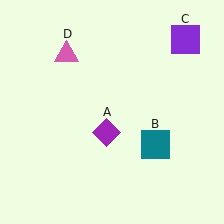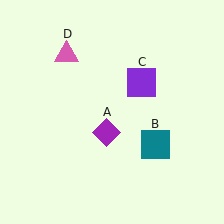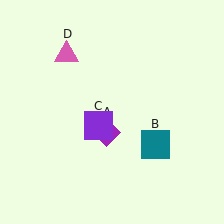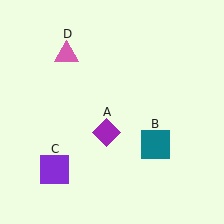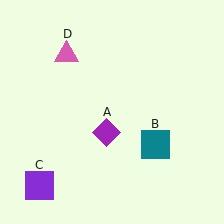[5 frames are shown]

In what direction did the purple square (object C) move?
The purple square (object C) moved down and to the left.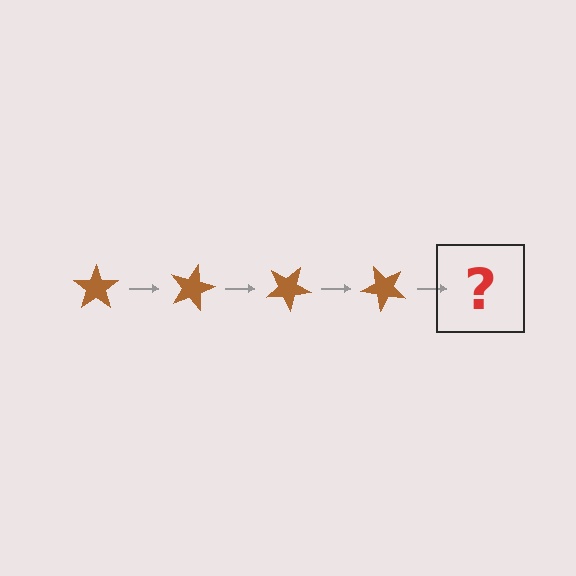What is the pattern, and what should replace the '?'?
The pattern is that the star rotates 15 degrees each step. The '?' should be a brown star rotated 60 degrees.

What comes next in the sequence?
The next element should be a brown star rotated 60 degrees.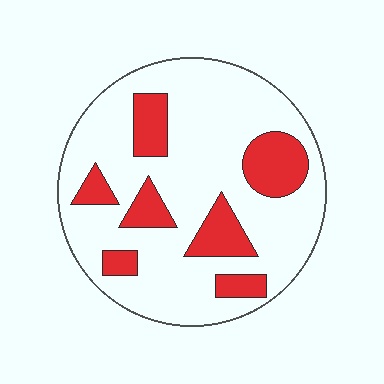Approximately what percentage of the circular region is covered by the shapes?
Approximately 25%.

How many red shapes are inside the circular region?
7.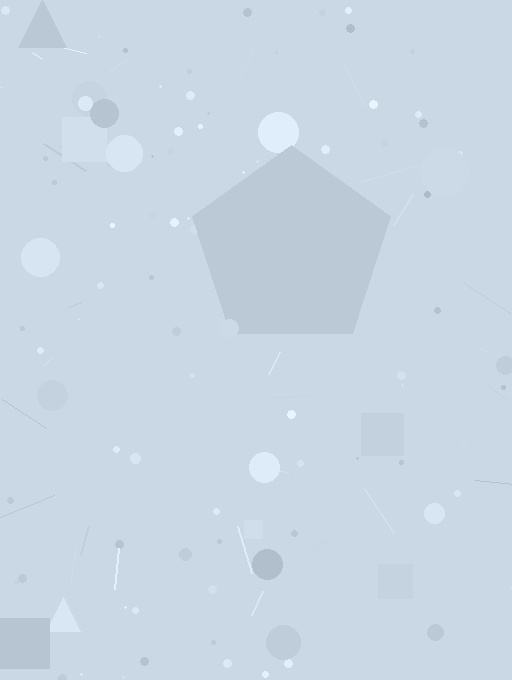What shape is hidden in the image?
A pentagon is hidden in the image.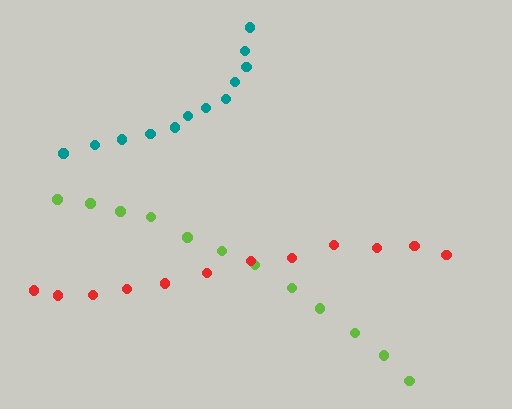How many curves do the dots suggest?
There are 3 distinct paths.